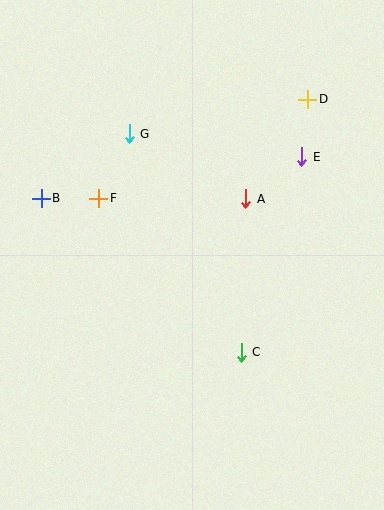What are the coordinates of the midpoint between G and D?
The midpoint between G and D is at (219, 116).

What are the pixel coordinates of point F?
Point F is at (99, 198).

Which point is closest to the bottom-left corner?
Point C is closest to the bottom-left corner.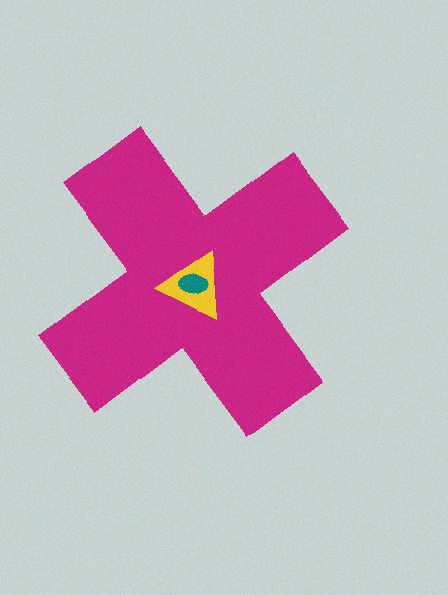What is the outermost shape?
The magenta cross.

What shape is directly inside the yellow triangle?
The teal ellipse.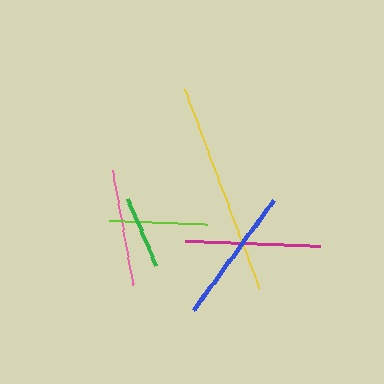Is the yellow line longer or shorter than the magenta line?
The yellow line is longer than the magenta line.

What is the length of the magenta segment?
The magenta segment is approximately 134 pixels long.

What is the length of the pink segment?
The pink segment is approximately 117 pixels long.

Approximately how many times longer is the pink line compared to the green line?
The pink line is approximately 1.6 times the length of the green line.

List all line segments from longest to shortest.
From longest to shortest: yellow, blue, magenta, pink, lime, green.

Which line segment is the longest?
The yellow line is the longest at approximately 213 pixels.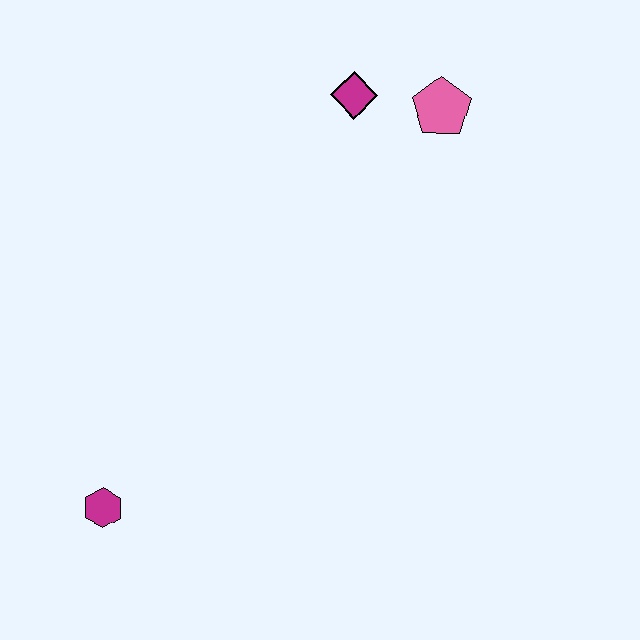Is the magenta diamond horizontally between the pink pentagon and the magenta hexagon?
Yes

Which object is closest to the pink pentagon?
The magenta diamond is closest to the pink pentagon.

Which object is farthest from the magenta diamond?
The magenta hexagon is farthest from the magenta diamond.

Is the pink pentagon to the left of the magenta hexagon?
No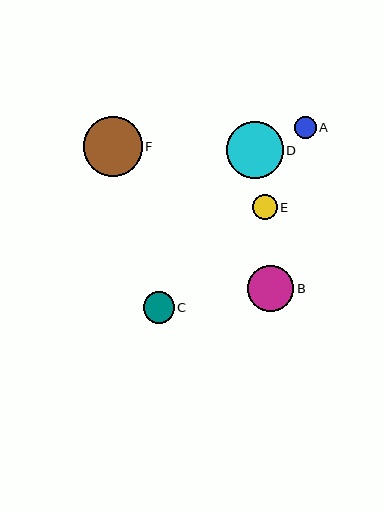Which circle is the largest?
Circle F is the largest with a size of approximately 59 pixels.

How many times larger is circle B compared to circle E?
Circle B is approximately 1.9 times the size of circle E.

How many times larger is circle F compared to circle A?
Circle F is approximately 2.7 times the size of circle A.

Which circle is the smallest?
Circle A is the smallest with a size of approximately 22 pixels.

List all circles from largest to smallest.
From largest to smallest: F, D, B, C, E, A.